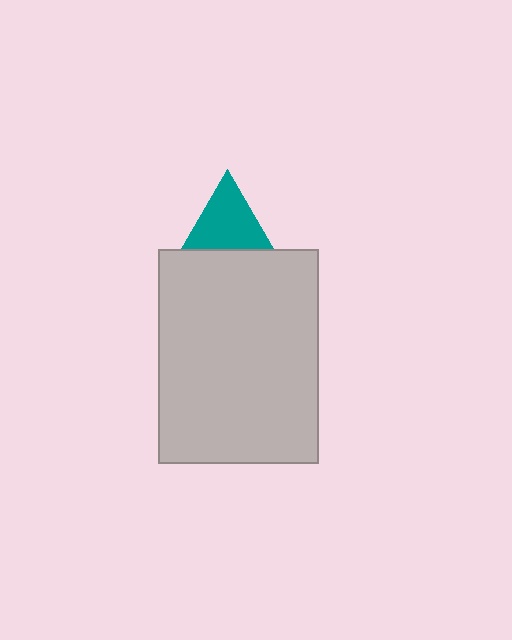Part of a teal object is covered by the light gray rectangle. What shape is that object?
It is a triangle.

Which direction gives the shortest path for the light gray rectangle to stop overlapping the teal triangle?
Moving down gives the shortest separation.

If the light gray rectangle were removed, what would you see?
You would see the complete teal triangle.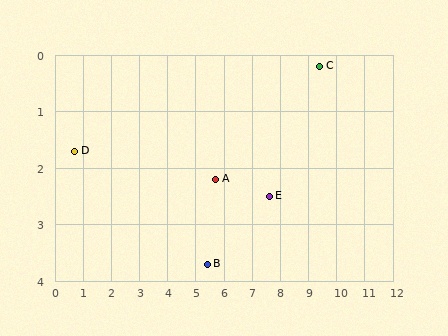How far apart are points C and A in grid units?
Points C and A are about 4.2 grid units apart.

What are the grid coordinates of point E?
Point E is at approximately (7.6, 2.5).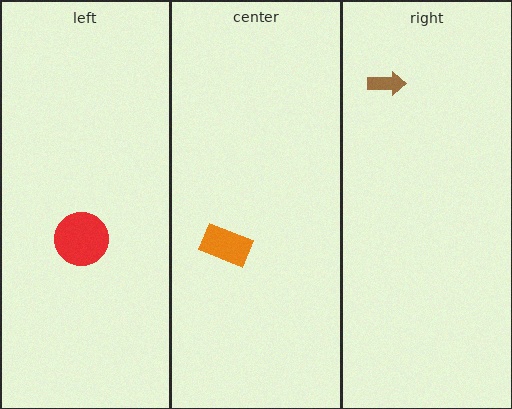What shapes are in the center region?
The orange rectangle.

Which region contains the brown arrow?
The right region.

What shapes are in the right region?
The brown arrow.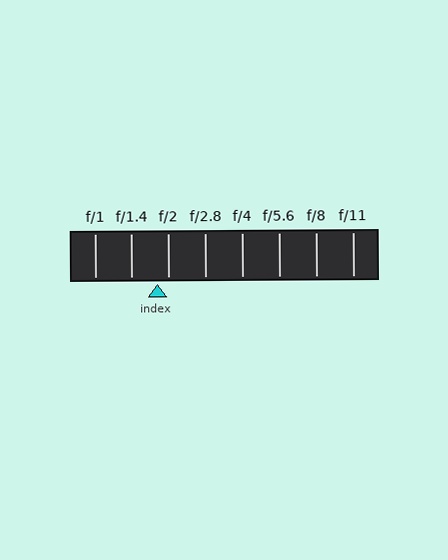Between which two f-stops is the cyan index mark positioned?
The index mark is between f/1.4 and f/2.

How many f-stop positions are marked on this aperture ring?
There are 8 f-stop positions marked.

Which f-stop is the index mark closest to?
The index mark is closest to f/2.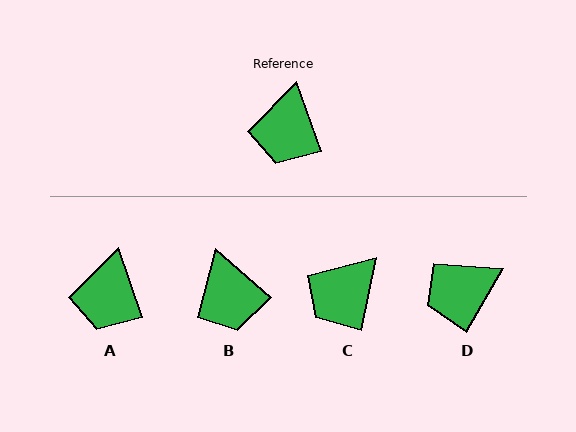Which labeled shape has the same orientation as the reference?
A.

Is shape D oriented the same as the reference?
No, it is off by about 50 degrees.